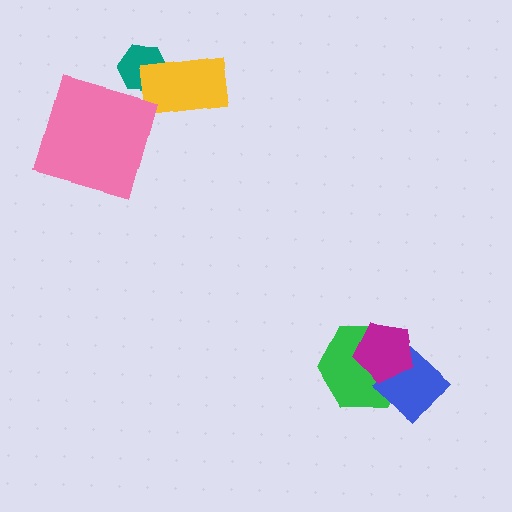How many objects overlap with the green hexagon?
2 objects overlap with the green hexagon.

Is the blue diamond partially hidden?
Yes, it is partially covered by another shape.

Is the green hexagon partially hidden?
Yes, it is partially covered by another shape.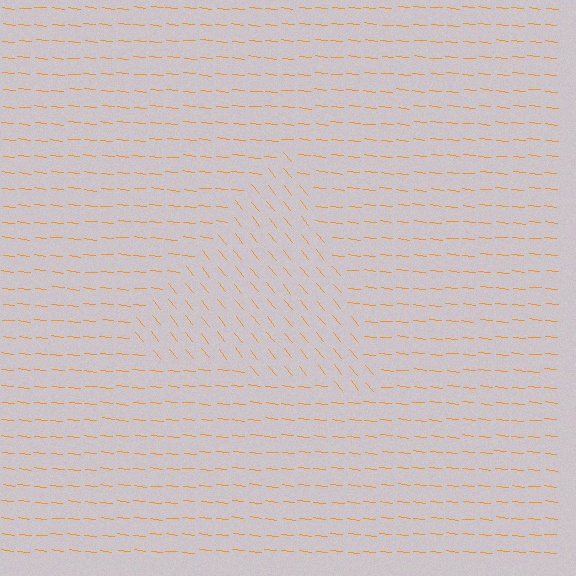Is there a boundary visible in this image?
Yes, there is a texture boundary formed by a change in line orientation.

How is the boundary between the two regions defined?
The boundary is defined purely by a change in line orientation (approximately 45 degrees difference). All lines are the same color and thickness.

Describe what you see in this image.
The image is filled with small orange line segments. A triangle region in the image has lines oriented differently from the surrounding lines, creating a visible texture boundary.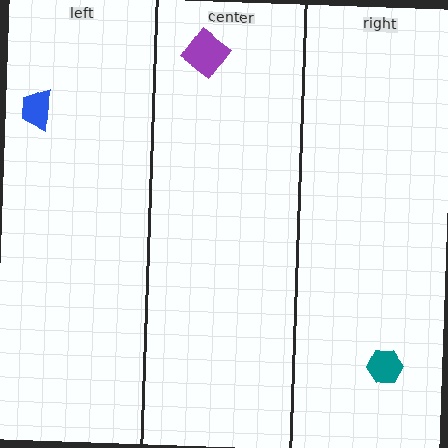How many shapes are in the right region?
1.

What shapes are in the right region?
The teal hexagon.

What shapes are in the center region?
The purple diamond.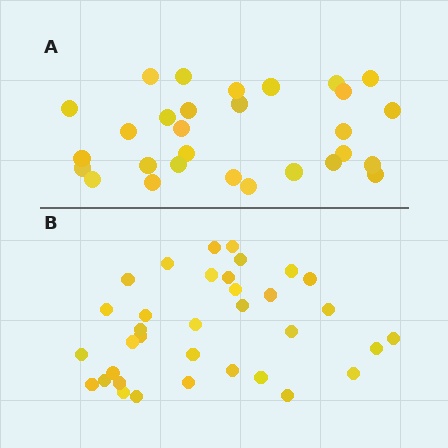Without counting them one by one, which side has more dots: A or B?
Region B (the bottom region) has more dots.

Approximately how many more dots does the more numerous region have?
Region B has about 6 more dots than region A.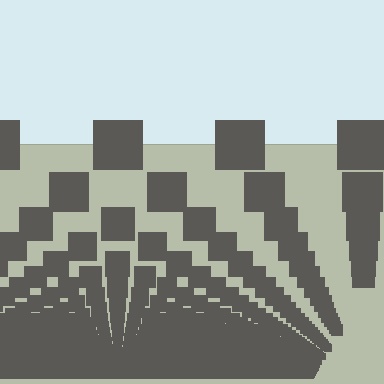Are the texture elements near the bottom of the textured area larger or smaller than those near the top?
Smaller. The gradient is inverted — elements near the bottom are smaller and denser.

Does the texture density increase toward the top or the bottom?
Density increases toward the bottom.